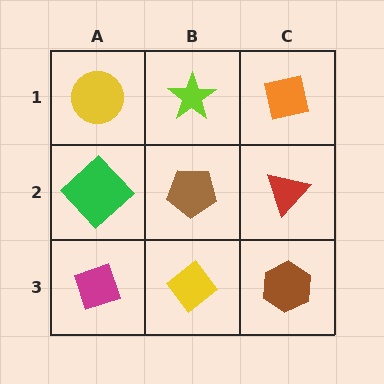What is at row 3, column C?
A brown hexagon.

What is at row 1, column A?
A yellow circle.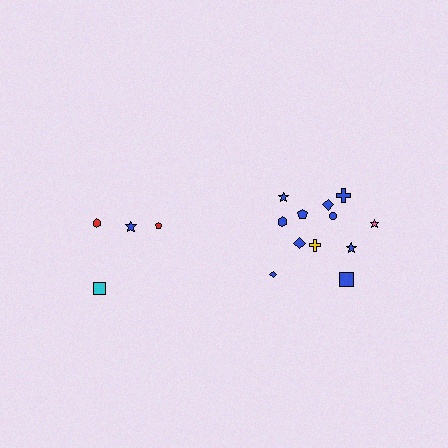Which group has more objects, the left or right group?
The right group.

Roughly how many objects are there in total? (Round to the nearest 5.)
Roughly 15 objects in total.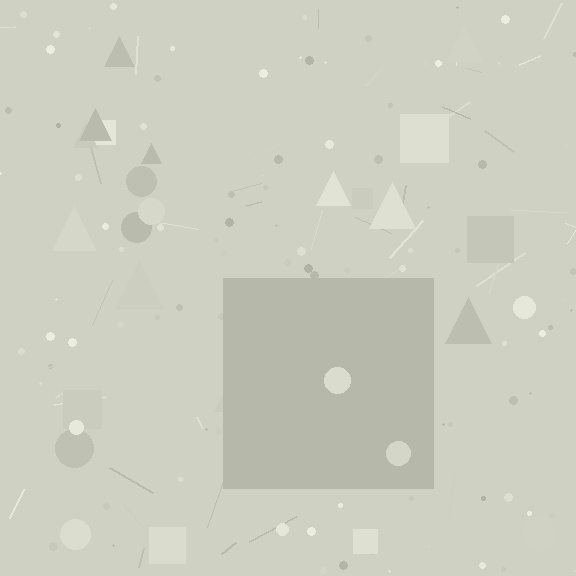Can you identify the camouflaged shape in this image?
The camouflaged shape is a square.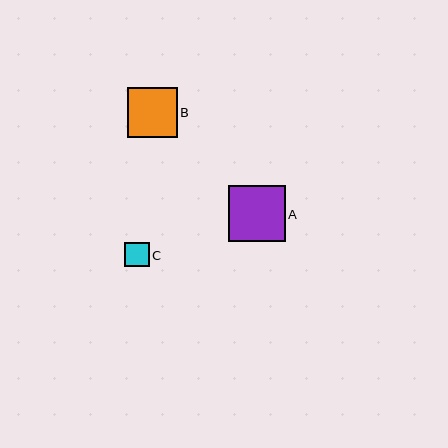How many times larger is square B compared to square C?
Square B is approximately 2.0 times the size of square C.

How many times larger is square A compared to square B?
Square A is approximately 1.1 times the size of square B.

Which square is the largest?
Square A is the largest with a size of approximately 56 pixels.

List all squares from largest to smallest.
From largest to smallest: A, B, C.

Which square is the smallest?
Square C is the smallest with a size of approximately 24 pixels.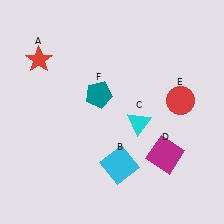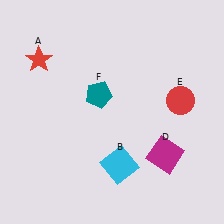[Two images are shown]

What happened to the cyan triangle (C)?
The cyan triangle (C) was removed in Image 2. It was in the bottom-right area of Image 1.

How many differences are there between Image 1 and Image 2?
There is 1 difference between the two images.